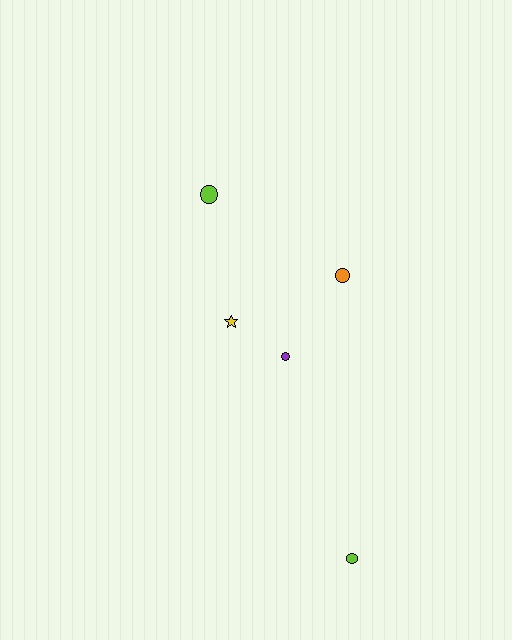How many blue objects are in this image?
There are no blue objects.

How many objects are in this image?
There are 5 objects.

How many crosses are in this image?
There are no crosses.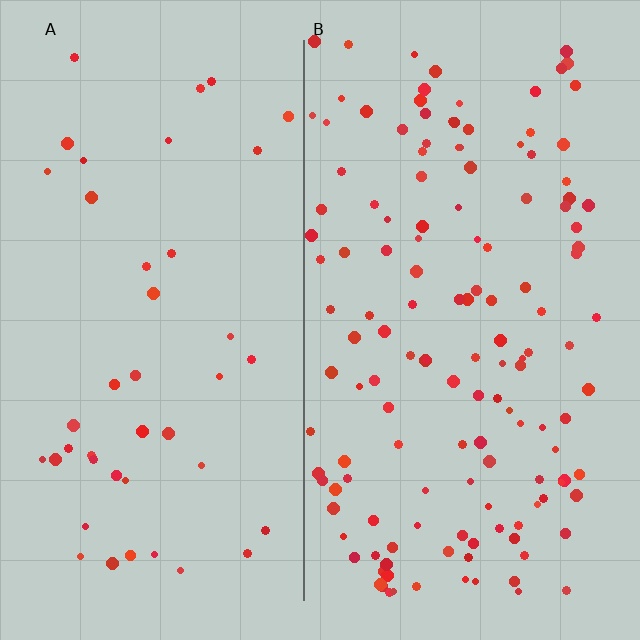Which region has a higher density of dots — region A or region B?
B (the right).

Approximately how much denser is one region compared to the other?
Approximately 3.3× — region B over region A.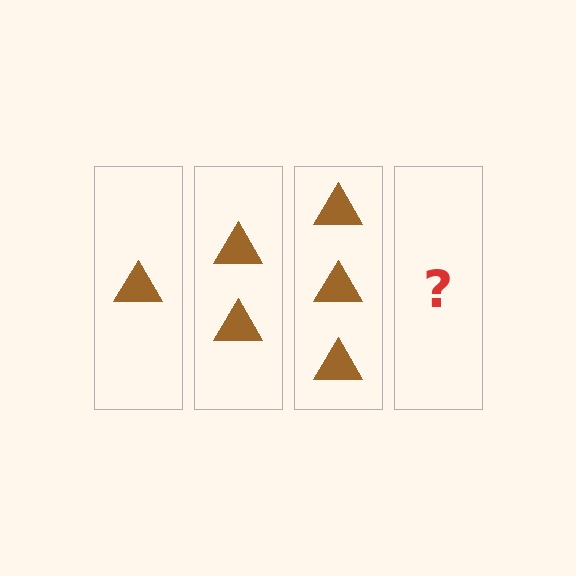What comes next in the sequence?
The next element should be 4 triangles.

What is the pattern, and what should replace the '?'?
The pattern is that each step adds one more triangle. The '?' should be 4 triangles.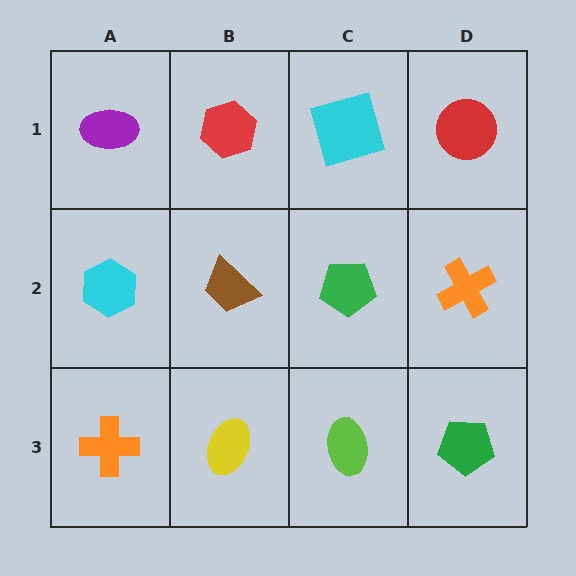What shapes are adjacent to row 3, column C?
A green pentagon (row 2, column C), a yellow ellipse (row 3, column B), a green pentagon (row 3, column D).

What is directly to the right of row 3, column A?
A yellow ellipse.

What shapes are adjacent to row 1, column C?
A green pentagon (row 2, column C), a red hexagon (row 1, column B), a red circle (row 1, column D).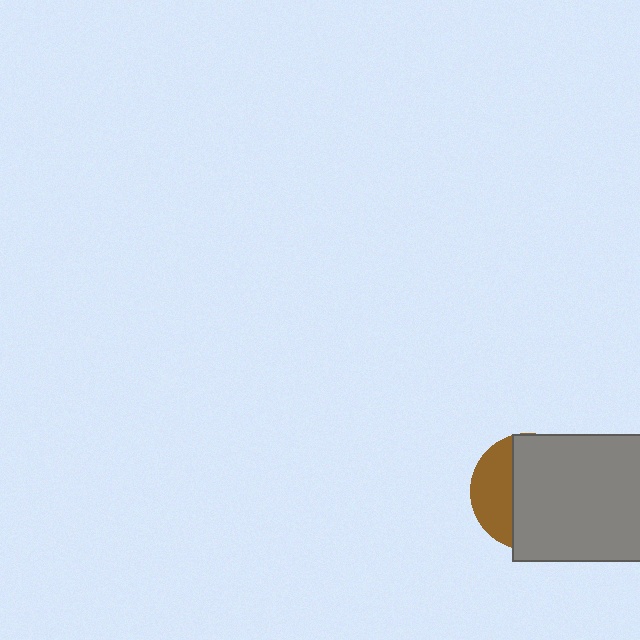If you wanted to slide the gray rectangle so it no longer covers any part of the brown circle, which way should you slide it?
Slide it right — that is the most direct way to separate the two shapes.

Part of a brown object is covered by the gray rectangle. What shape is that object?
It is a circle.